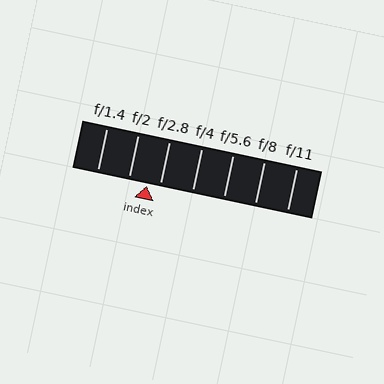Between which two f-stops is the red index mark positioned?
The index mark is between f/2 and f/2.8.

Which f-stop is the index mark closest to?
The index mark is closest to f/2.8.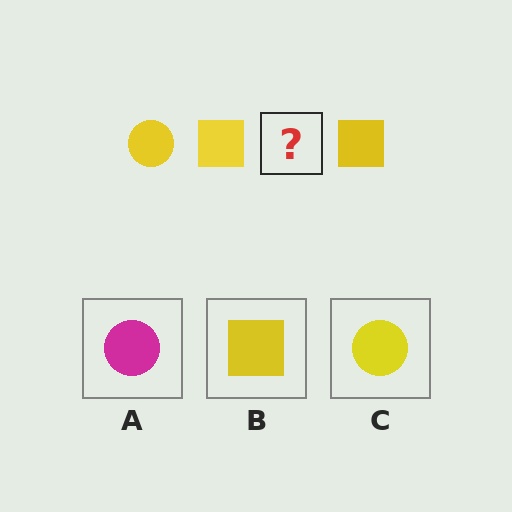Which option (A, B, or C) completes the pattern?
C.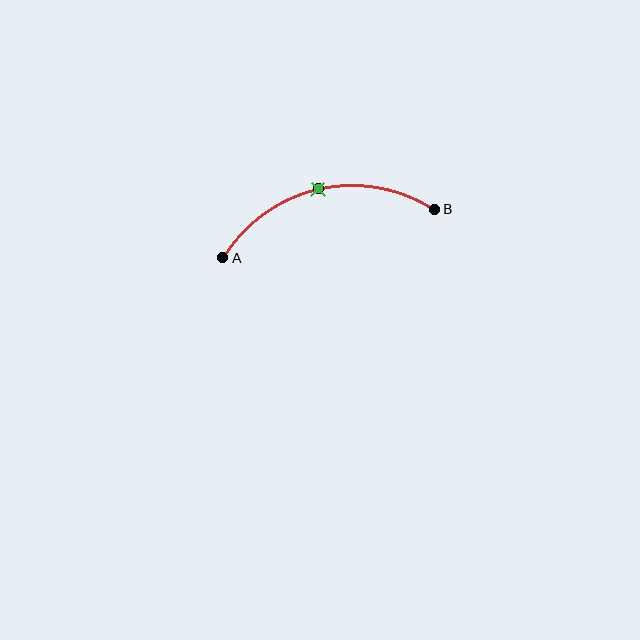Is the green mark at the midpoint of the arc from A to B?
Yes. The green mark lies on the arc at equal arc-length from both A and B — it is the arc midpoint.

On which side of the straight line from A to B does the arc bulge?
The arc bulges above the straight line connecting A and B.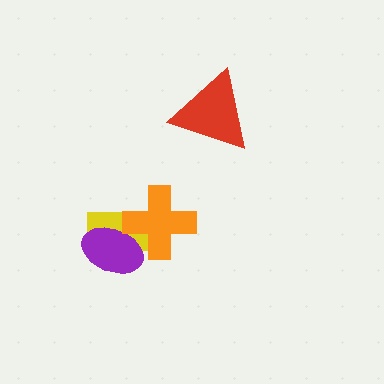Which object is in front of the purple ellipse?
The orange cross is in front of the purple ellipse.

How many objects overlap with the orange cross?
2 objects overlap with the orange cross.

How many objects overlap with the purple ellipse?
2 objects overlap with the purple ellipse.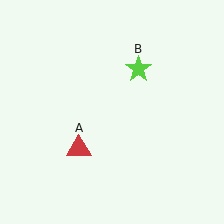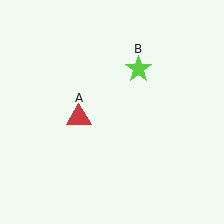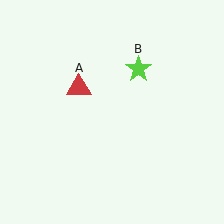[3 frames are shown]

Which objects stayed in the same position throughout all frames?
Lime star (object B) remained stationary.